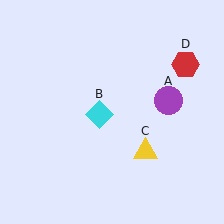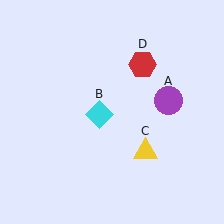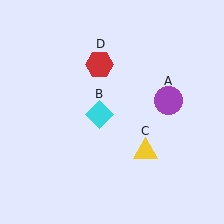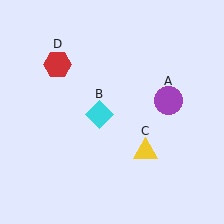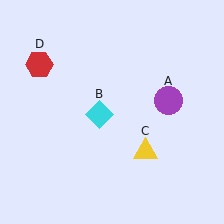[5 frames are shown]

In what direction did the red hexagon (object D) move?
The red hexagon (object D) moved left.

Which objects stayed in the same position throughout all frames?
Purple circle (object A) and cyan diamond (object B) and yellow triangle (object C) remained stationary.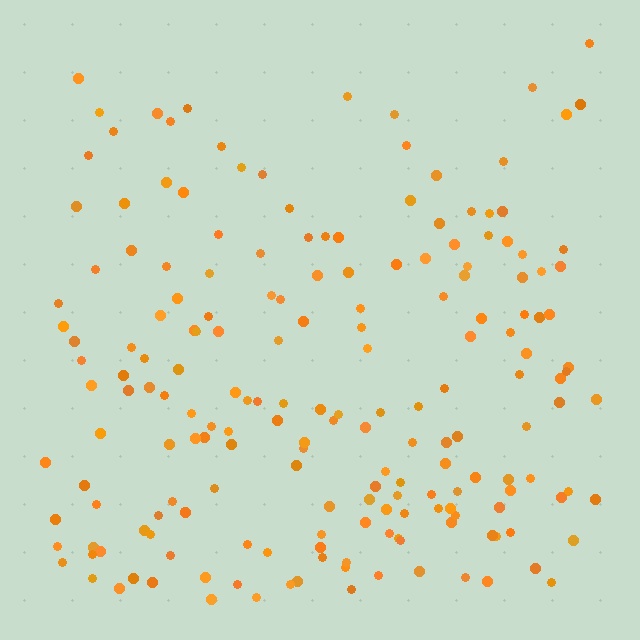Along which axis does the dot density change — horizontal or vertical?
Vertical.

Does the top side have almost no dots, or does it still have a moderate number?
Still a moderate number, just noticeably fewer than the bottom.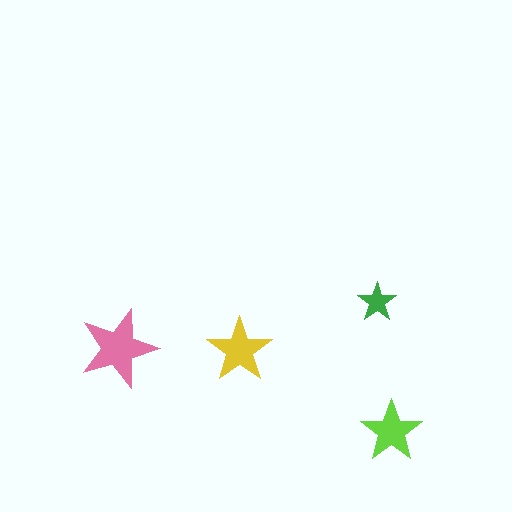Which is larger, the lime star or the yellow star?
The yellow one.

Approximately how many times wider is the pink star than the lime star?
About 1.5 times wider.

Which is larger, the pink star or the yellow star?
The pink one.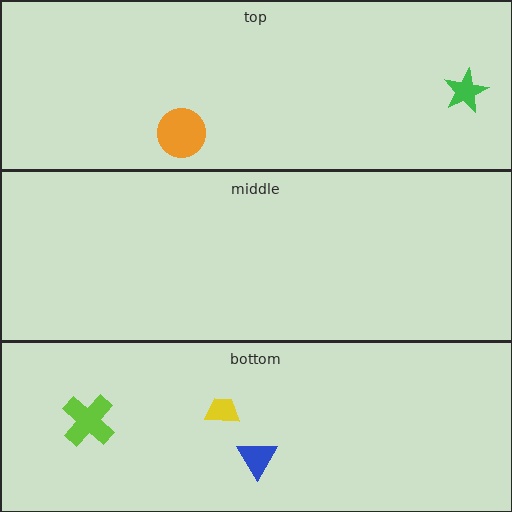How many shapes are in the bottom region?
3.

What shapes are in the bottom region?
The blue triangle, the lime cross, the yellow trapezoid.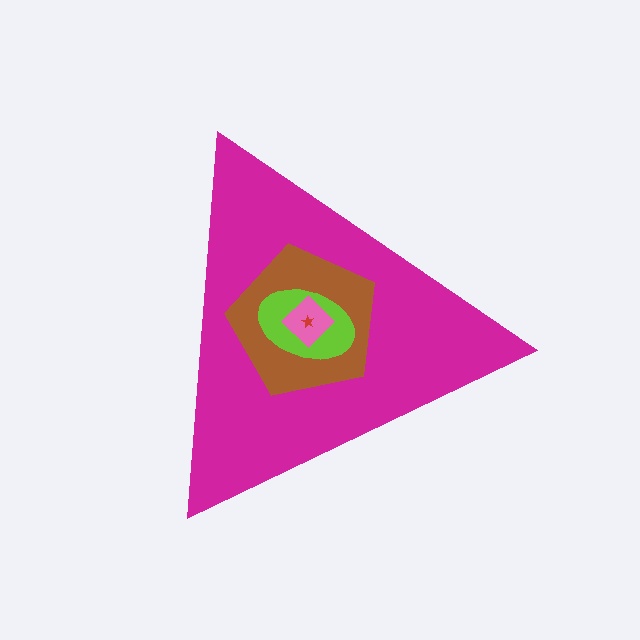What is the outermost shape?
The magenta triangle.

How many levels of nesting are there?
5.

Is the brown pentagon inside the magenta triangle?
Yes.